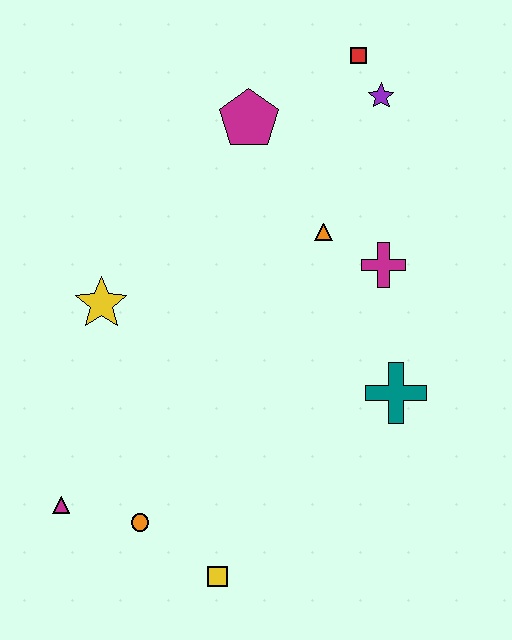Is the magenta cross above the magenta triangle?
Yes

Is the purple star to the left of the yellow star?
No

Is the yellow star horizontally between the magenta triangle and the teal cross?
Yes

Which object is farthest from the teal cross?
The magenta triangle is farthest from the teal cross.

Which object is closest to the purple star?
The red square is closest to the purple star.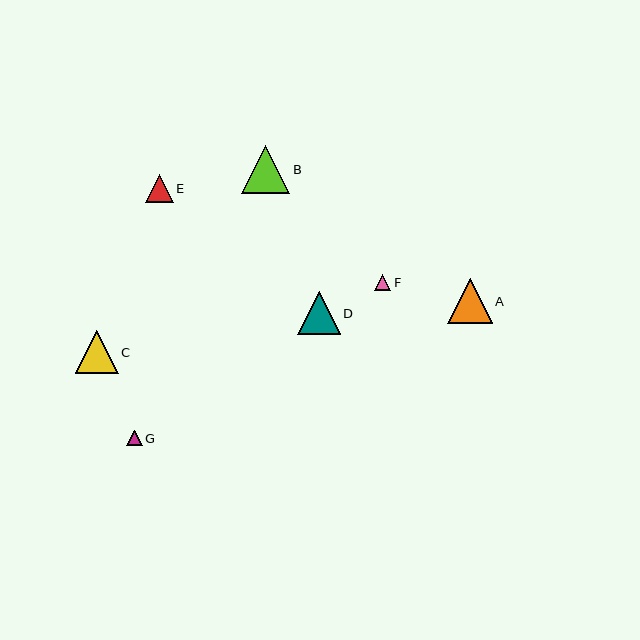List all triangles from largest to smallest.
From largest to smallest: B, A, C, D, E, F, G.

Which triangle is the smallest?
Triangle G is the smallest with a size of approximately 15 pixels.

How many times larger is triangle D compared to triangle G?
Triangle D is approximately 2.8 times the size of triangle G.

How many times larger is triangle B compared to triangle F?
Triangle B is approximately 2.9 times the size of triangle F.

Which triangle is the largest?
Triangle B is the largest with a size of approximately 48 pixels.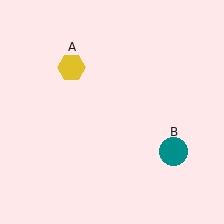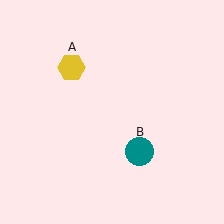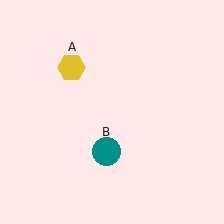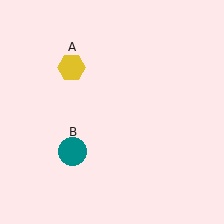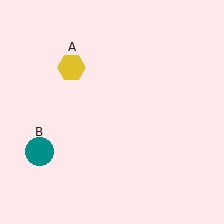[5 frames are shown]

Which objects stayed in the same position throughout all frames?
Yellow hexagon (object A) remained stationary.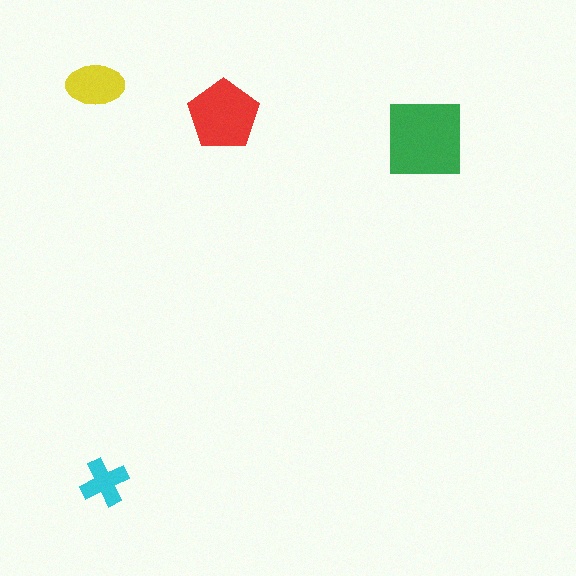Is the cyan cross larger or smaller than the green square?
Smaller.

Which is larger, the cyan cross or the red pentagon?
The red pentagon.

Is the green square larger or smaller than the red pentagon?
Larger.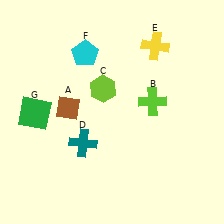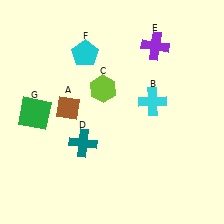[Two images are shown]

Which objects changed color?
B changed from lime to cyan. E changed from yellow to purple.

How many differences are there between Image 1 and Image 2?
There are 2 differences between the two images.